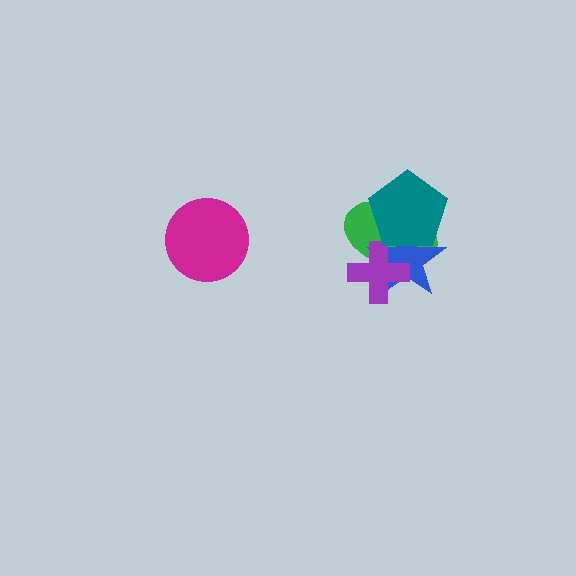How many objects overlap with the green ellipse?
3 objects overlap with the green ellipse.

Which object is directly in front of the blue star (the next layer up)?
The purple cross is directly in front of the blue star.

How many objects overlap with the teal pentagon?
2 objects overlap with the teal pentagon.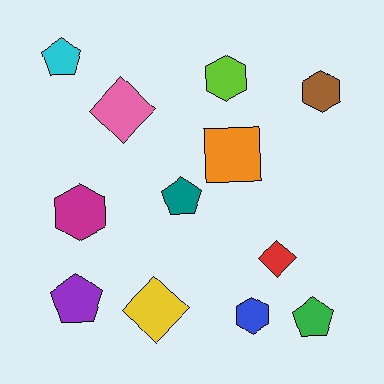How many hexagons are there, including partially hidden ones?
There are 4 hexagons.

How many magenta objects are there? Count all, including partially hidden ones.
There is 1 magenta object.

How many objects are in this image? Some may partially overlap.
There are 12 objects.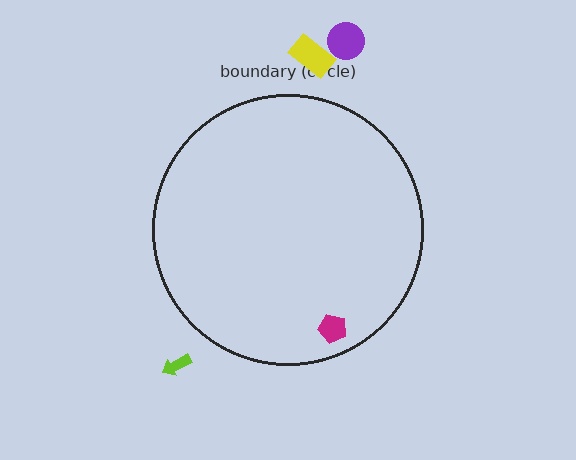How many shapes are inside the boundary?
1 inside, 3 outside.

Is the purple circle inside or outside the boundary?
Outside.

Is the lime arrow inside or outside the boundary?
Outside.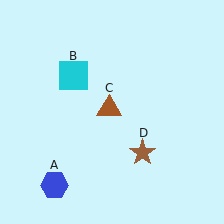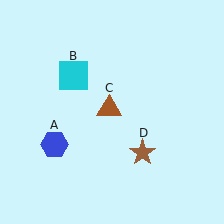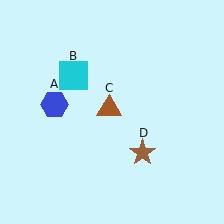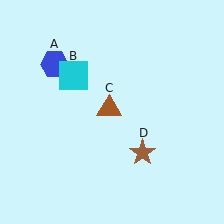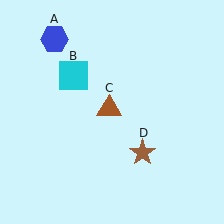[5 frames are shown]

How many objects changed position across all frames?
1 object changed position: blue hexagon (object A).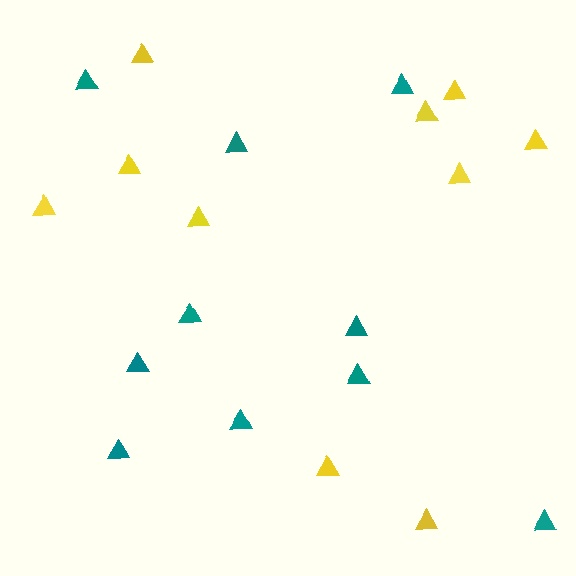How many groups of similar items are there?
There are 2 groups: one group of yellow triangles (10) and one group of teal triangles (10).